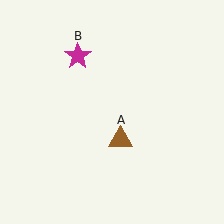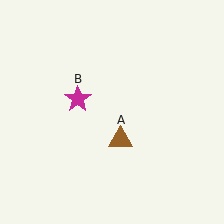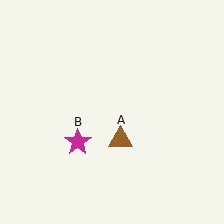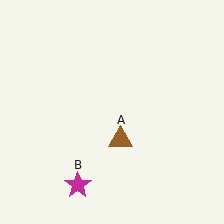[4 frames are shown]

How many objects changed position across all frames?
1 object changed position: magenta star (object B).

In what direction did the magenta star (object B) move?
The magenta star (object B) moved down.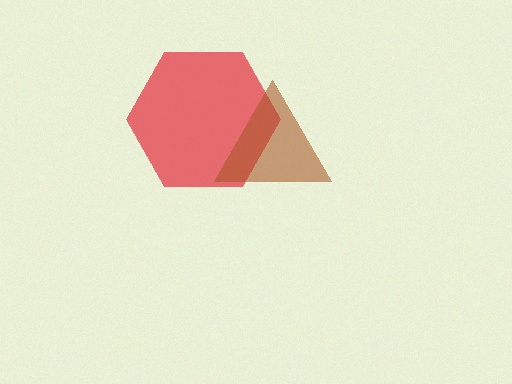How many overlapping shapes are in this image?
There are 2 overlapping shapes in the image.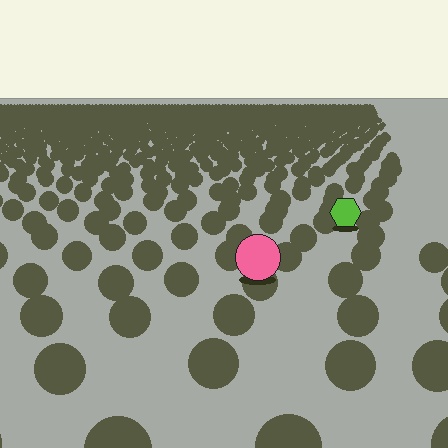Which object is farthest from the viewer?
The lime hexagon is farthest from the viewer. It appears smaller and the ground texture around it is denser.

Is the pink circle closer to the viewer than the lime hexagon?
Yes. The pink circle is closer — you can tell from the texture gradient: the ground texture is coarser near it.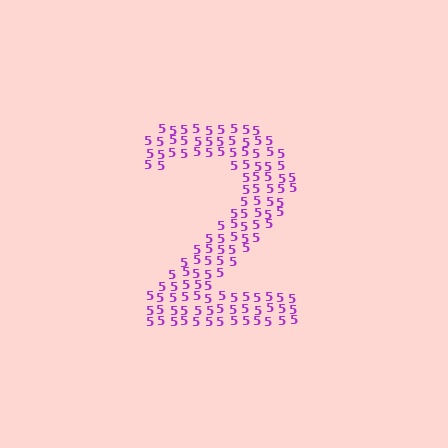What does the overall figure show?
The overall figure shows the digit 2.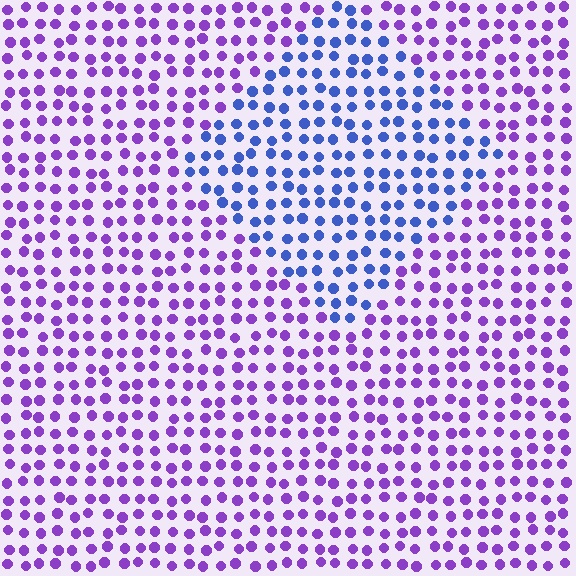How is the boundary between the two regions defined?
The boundary is defined purely by a slight shift in hue (about 48 degrees). Spacing, size, and orientation are identical on both sides.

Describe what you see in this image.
The image is filled with small purple elements in a uniform arrangement. A diamond-shaped region is visible where the elements are tinted to a slightly different hue, forming a subtle color boundary.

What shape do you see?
I see a diamond.